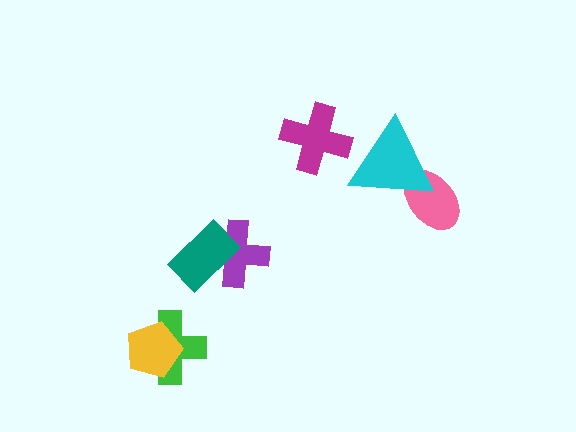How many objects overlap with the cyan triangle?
1 object overlaps with the cyan triangle.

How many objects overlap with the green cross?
1 object overlaps with the green cross.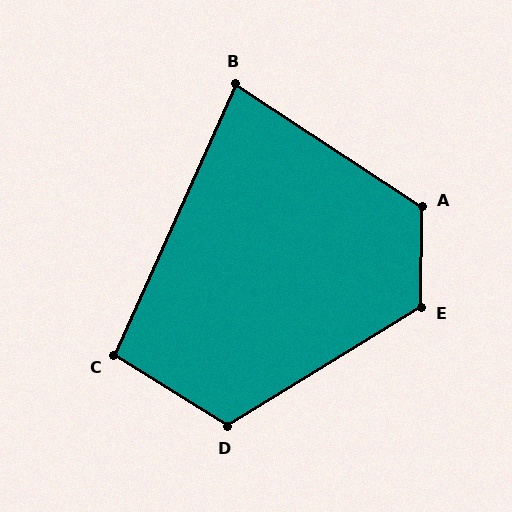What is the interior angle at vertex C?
Approximately 98 degrees (obtuse).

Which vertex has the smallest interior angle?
B, at approximately 81 degrees.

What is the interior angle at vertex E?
Approximately 122 degrees (obtuse).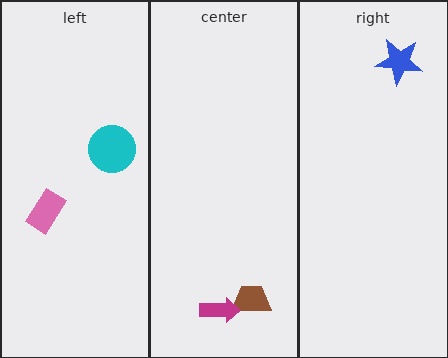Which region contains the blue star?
The right region.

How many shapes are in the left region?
2.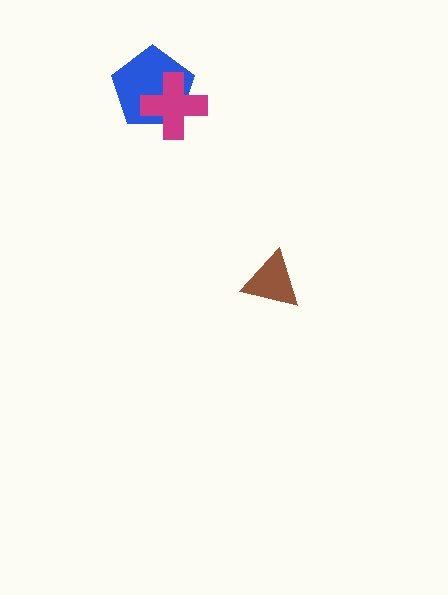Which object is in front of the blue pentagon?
The magenta cross is in front of the blue pentagon.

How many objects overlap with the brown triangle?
0 objects overlap with the brown triangle.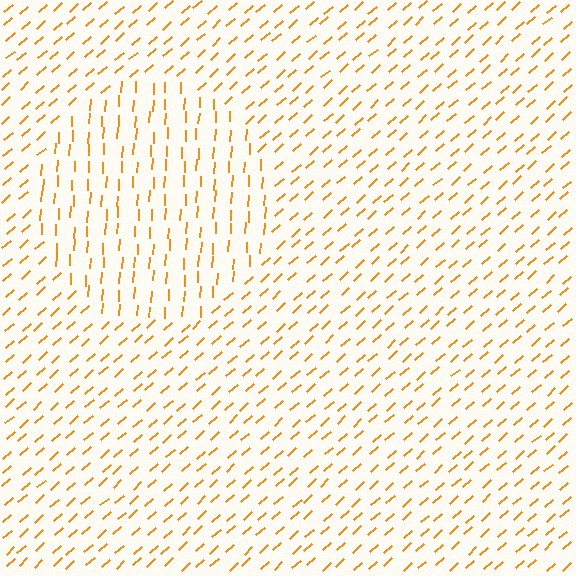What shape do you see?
I see a circle.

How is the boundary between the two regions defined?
The boundary is defined purely by a change in line orientation (approximately 45 degrees difference). All lines are the same color and thickness.